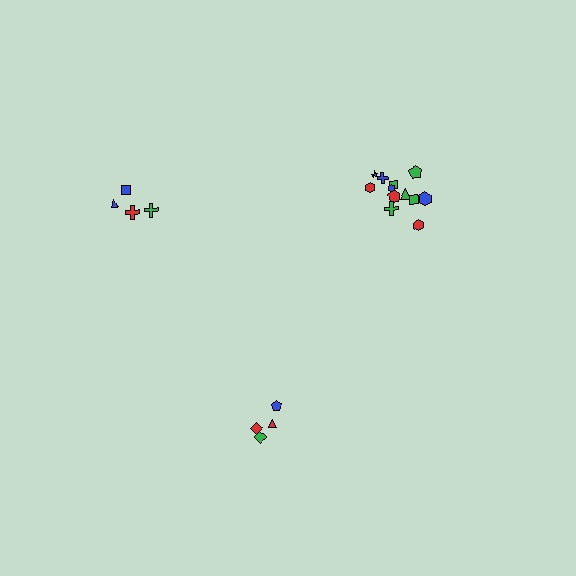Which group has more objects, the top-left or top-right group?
The top-right group.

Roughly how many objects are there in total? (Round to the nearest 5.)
Roughly 20 objects in total.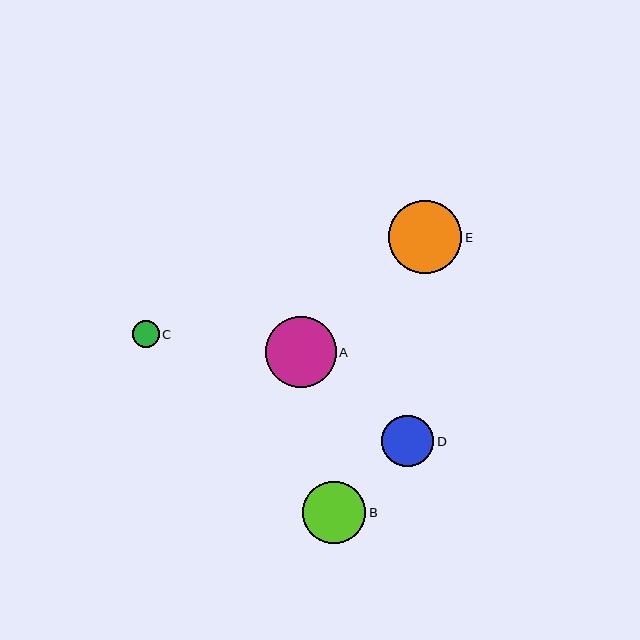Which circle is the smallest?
Circle C is the smallest with a size of approximately 27 pixels.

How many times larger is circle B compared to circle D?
Circle B is approximately 1.2 times the size of circle D.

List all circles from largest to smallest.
From largest to smallest: E, A, B, D, C.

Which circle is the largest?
Circle E is the largest with a size of approximately 73 pixels.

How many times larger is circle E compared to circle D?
Circle E is approximately 1.4 times the size of circle D.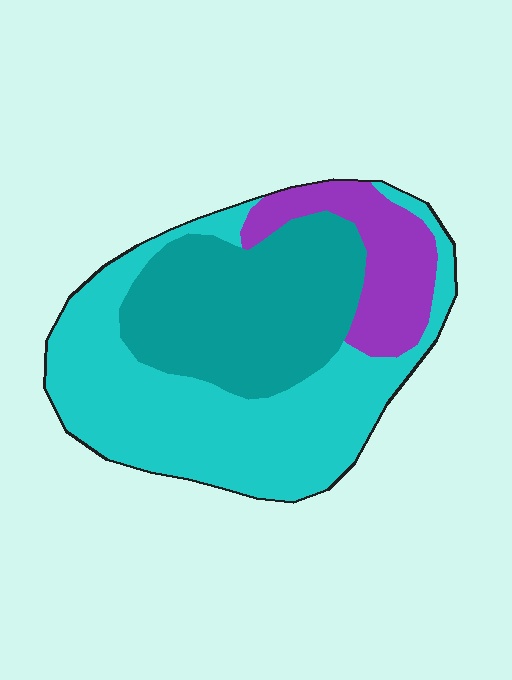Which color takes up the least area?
Purple, at roughly 15%.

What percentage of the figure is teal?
Teal covers 35% of the figure.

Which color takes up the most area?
Cyan, at roughly 50%.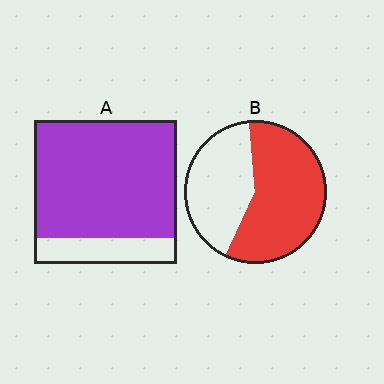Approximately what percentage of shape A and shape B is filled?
A is approximately 80% and B is approximately 60%.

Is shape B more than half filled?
Yes.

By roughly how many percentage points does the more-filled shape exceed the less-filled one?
By roughly 25 percentage points (A over B).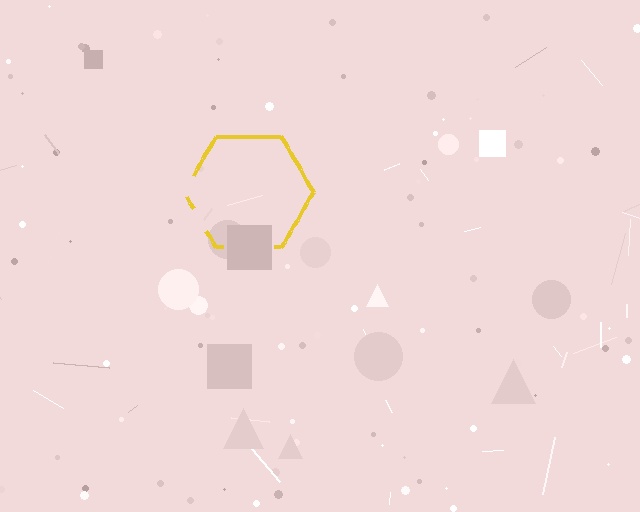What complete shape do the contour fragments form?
The contour fragments form a hexagon.